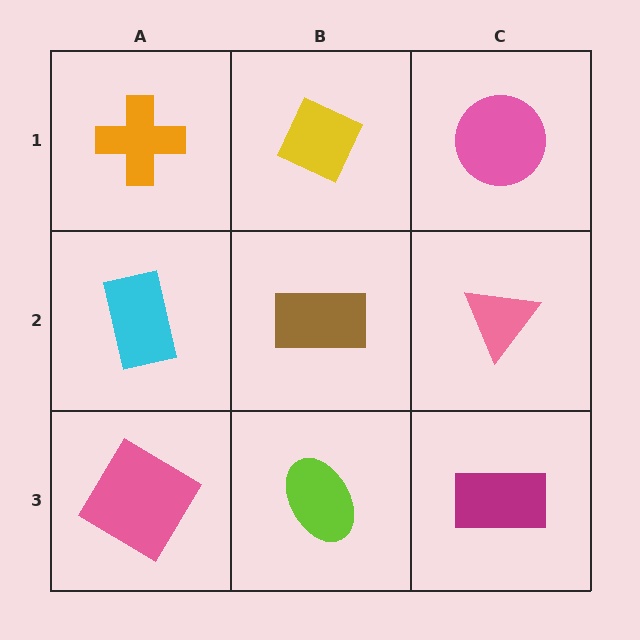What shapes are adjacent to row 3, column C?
A pink triangle (row 2, column C), a lime ellipse (row 3, column B).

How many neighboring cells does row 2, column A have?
3.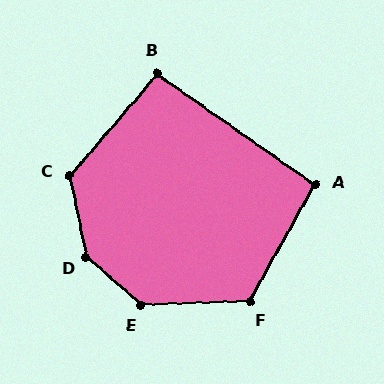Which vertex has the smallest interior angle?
B, at approximately 96 degrees.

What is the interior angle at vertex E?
Approximately 137 degrees (obtuse).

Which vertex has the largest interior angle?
D, at approximately 143 degrees.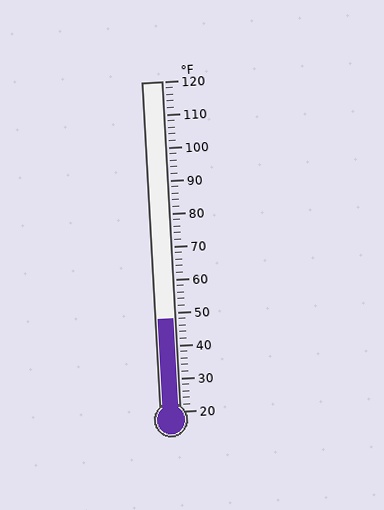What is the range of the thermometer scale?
The thermometer scale ranges from 20°F to 120°F.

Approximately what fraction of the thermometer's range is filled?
The thermometer is filled to approximately 30% of its range.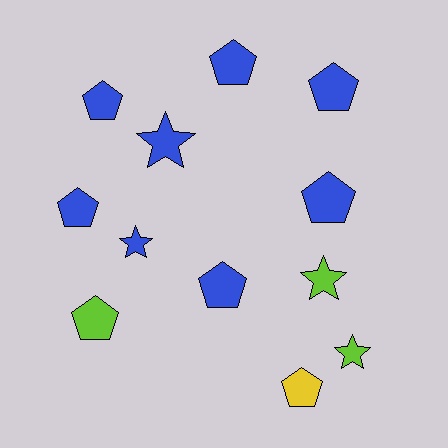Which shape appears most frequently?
Pentagon, with 8 objects.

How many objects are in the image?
There are 12 objects.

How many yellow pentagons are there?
There is 1 yellow pentagon.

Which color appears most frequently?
Blue, with 8 objects.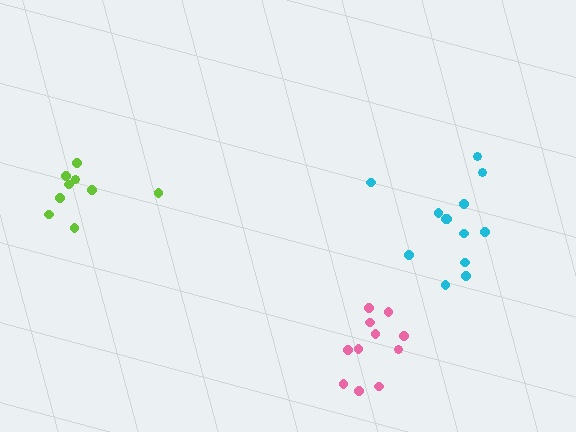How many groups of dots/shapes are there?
There are 3 groups.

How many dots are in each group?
Group 1: 13 dots, Group 2: 9 dots, Group 3: 11 dots (33 total).